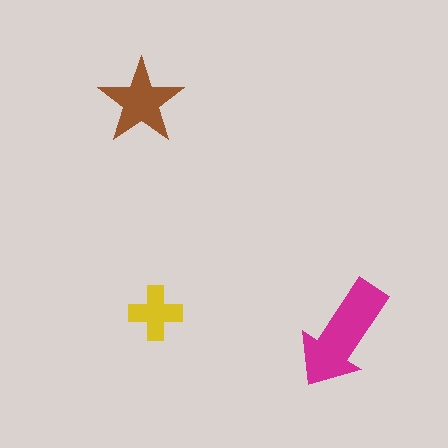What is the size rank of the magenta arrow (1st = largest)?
1st.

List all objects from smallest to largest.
The yellow cross, the brown star, the magenta arrow.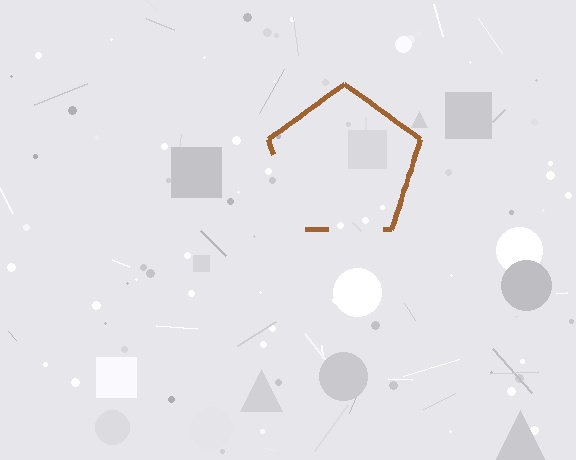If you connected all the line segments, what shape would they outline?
They would outline a pentagon.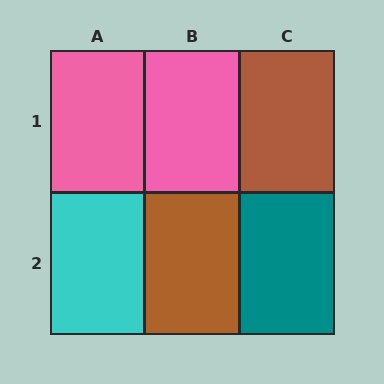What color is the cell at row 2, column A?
Cyan.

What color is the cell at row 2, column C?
Teal.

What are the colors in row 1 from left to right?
Pink, pink, brown.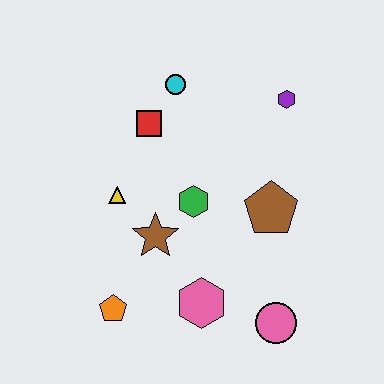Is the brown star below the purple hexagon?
Yes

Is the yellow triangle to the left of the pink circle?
Yes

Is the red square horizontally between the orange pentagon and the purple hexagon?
Yes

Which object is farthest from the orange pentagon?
The purple hexagon is farthest from the orange pentagon.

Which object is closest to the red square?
The cyan circle is closest to the red square.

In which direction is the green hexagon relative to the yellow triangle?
The green hexagon is to the right of the yellow triangle.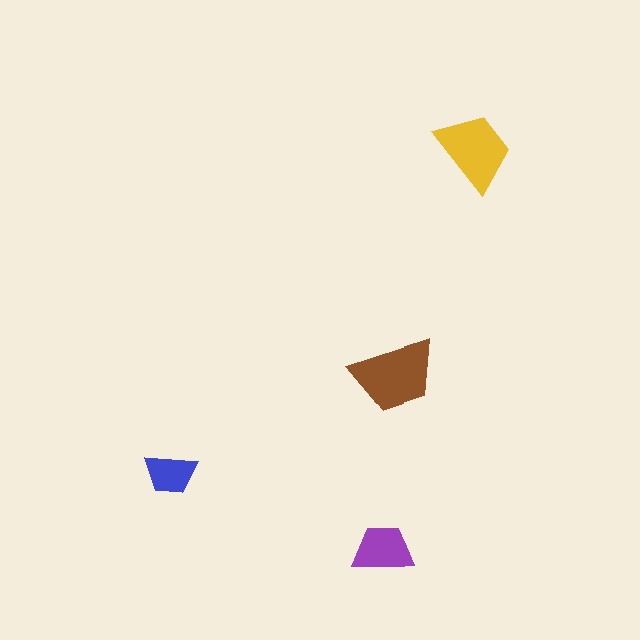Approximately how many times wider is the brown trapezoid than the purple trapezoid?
About 1.5 times wider.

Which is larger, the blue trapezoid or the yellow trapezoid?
The yellow one.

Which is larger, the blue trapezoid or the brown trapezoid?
The brown one.